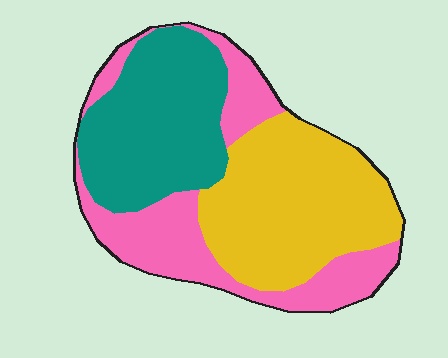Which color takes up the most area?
Yellow, at roughly 40%.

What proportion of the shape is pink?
Pink covers around 30% of the shape.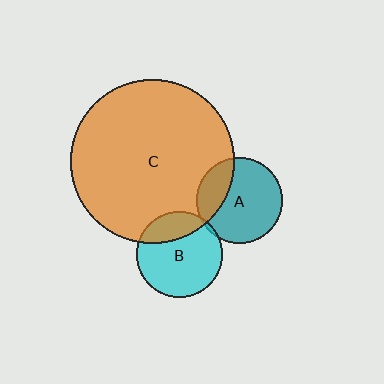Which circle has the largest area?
Circle C (orange).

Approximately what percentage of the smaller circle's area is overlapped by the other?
Approximately 25%.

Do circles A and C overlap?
Yes.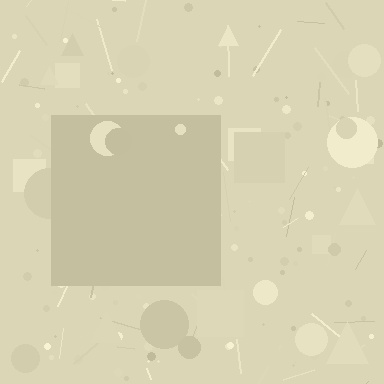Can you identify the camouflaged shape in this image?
The camouflaged shape is a square.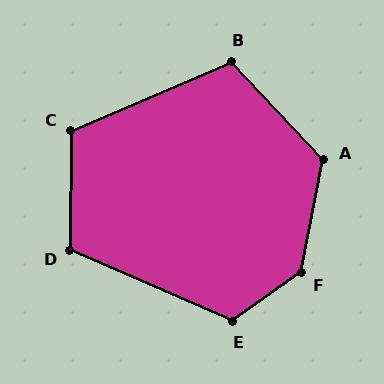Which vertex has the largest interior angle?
F, at approximately 137 degrees.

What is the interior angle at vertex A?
Approximately 125 degrees (obtuse).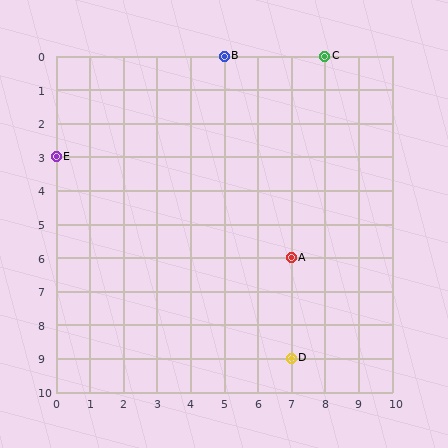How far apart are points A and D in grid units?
Points A and D are 3 rows apart.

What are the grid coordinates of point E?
Point E is at grid coordinates (0, 3).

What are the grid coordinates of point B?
Point B is at grid coordinates (5, 0).